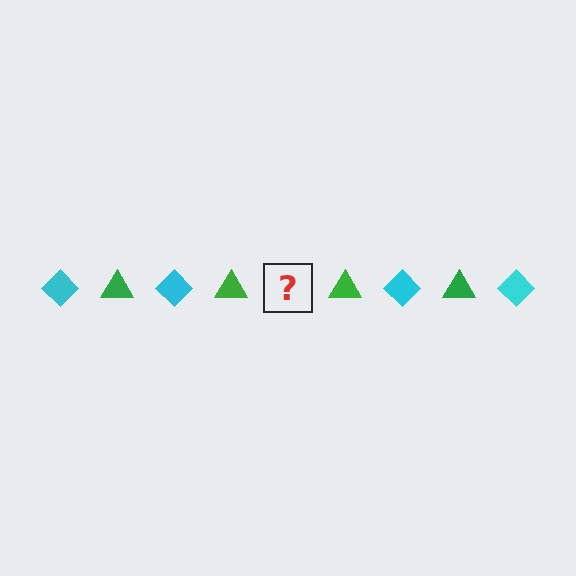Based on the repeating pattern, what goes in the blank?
The blank should be a cyan diamond.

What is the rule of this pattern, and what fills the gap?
The rule is that the pattern alternates between cyan diamond and green triangle. The gap should be filled with a cyan diamond.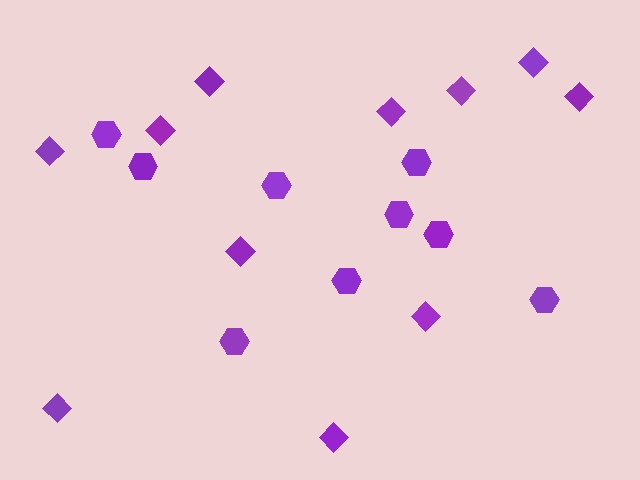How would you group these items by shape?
There are 2 groups: one group of diamonds (11) and one group of hexagons (9).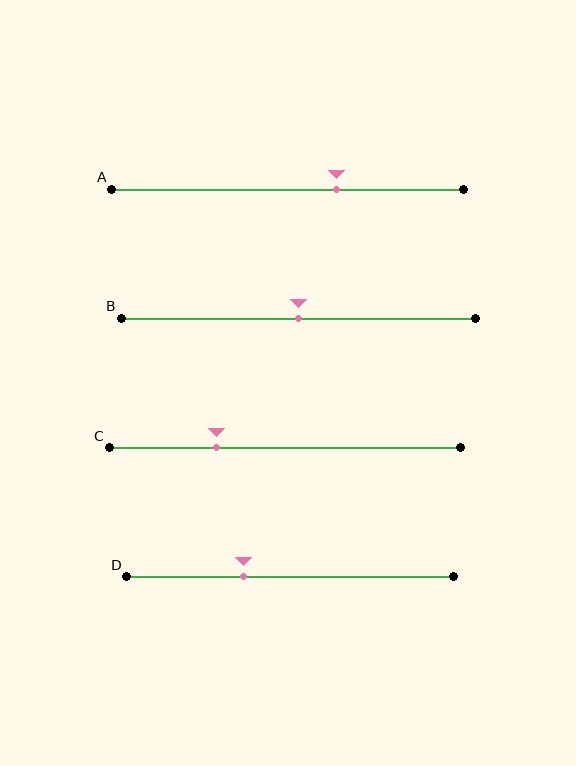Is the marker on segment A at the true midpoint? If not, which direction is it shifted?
No, the marker on segment A is shifted to the right by about 14% of the segment length.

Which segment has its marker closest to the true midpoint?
Segment B has its marker closest to the true midpoint.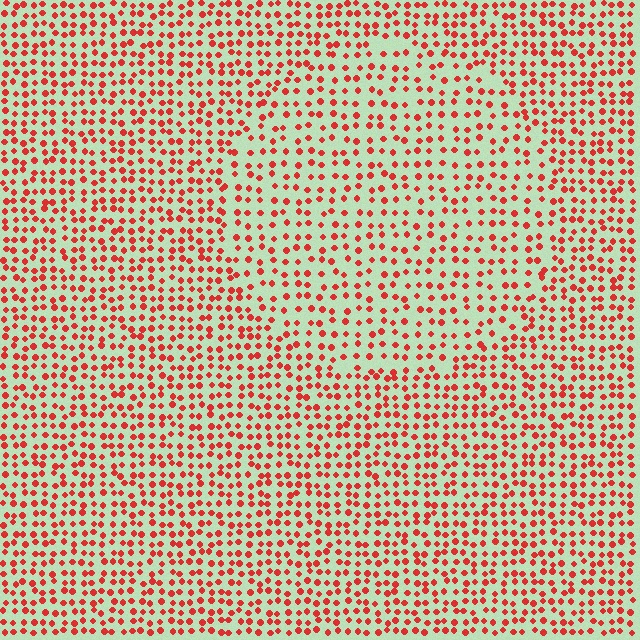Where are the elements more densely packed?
The elements are more densely packed outside the circle boundary.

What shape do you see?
I see a circle.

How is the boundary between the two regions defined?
The boundary is defined by a change in element density (approximately 1.5x ratio). All elements are the same color, size, and shape.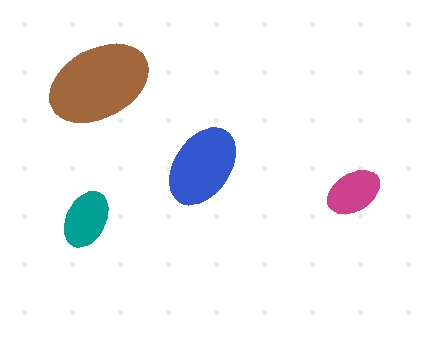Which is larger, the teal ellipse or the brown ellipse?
The brown one.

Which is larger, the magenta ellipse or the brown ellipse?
The brown one.